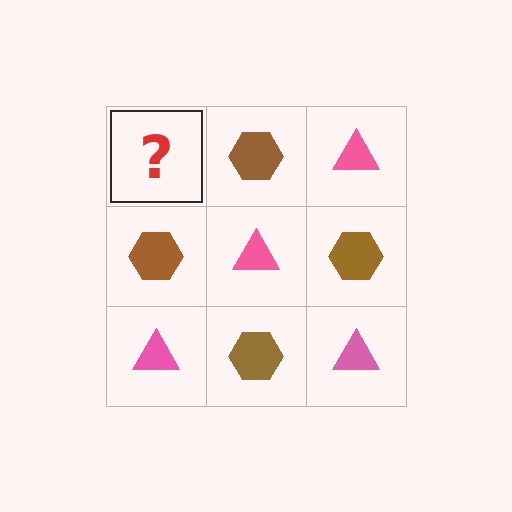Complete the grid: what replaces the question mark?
The question mark should be replaced with a pink triangle.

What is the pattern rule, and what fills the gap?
The rule is that it alternates pink triangle and brown hexagon in a checkerboard pattern. The gap should be filled with a pink triangle.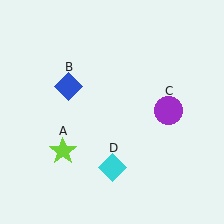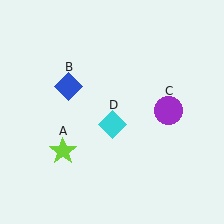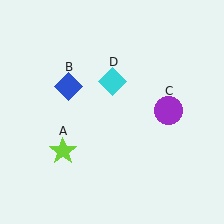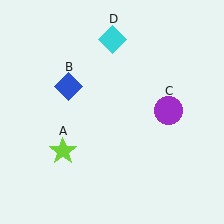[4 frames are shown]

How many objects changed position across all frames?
1 object changed position: cyan diamond (object D).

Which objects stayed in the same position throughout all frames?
Lime star (object A) and blue diamond (object B) and purple circle (object C) remained stationary.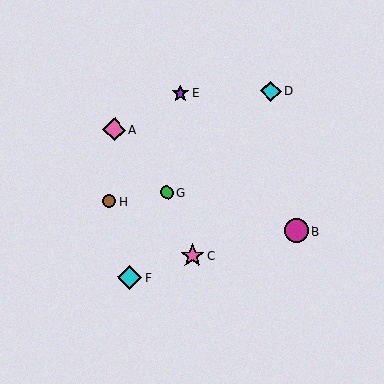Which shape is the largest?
The magenta circle (labeled B) is the largest.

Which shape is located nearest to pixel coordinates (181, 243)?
The pink star (labeled C) at (192, 256) is nearest to that location.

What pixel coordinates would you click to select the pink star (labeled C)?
Click at (192, 256) to select the pink star C.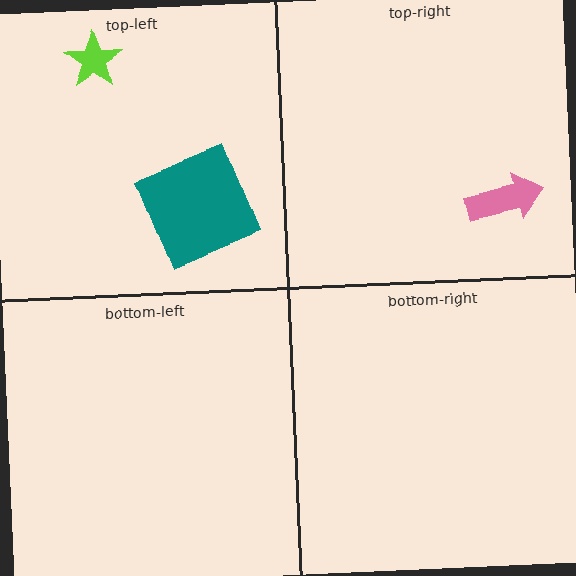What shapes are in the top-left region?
The lime star, the teal square.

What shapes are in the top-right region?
The pink arrow.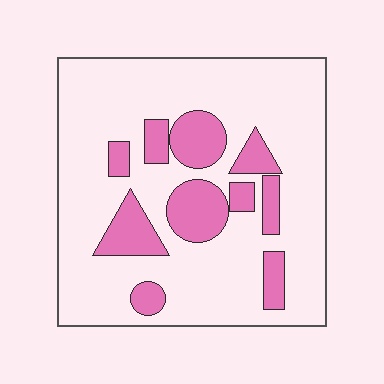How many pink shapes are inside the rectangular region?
10.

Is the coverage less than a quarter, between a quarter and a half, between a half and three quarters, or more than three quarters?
Less than a quarter.